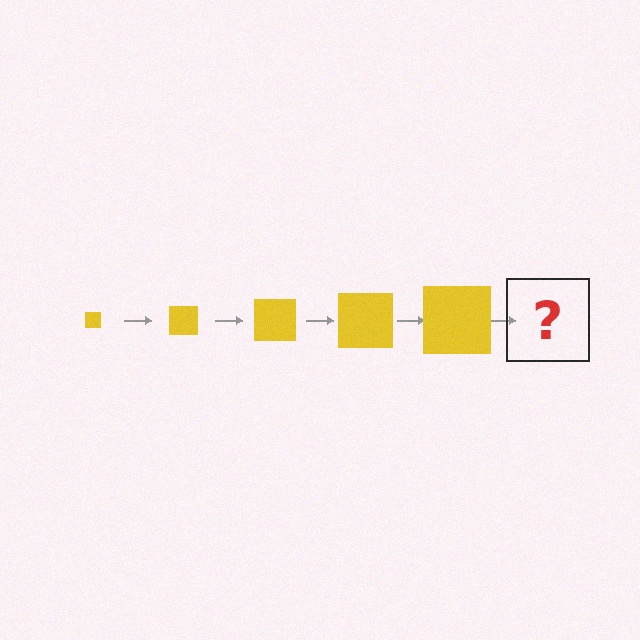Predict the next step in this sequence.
The next step is a yellow square, larger than the previous one.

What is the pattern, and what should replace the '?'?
The pattern is that the square gets progressively larger each step. The '?' should be a yellow square, larger than the previous one.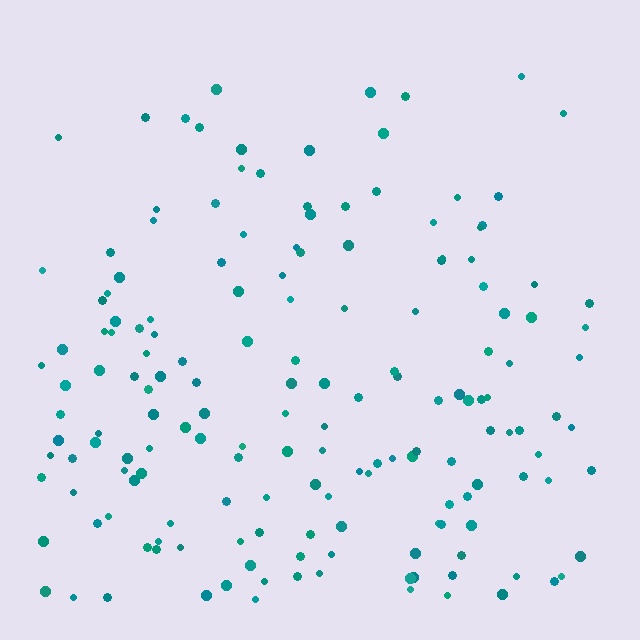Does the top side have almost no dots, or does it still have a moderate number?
Still a moderate number, just noticeably fewer than the bottom.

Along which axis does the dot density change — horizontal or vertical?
Vertical.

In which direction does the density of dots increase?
From top to bottom, with the bottom side densest.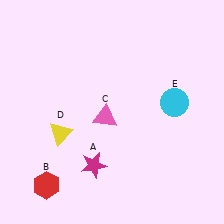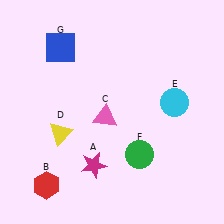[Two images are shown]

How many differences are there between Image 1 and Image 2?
There are 2 differences between the two images.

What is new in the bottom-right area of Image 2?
A green circle (F) was added in the bottom-right area of Image 2.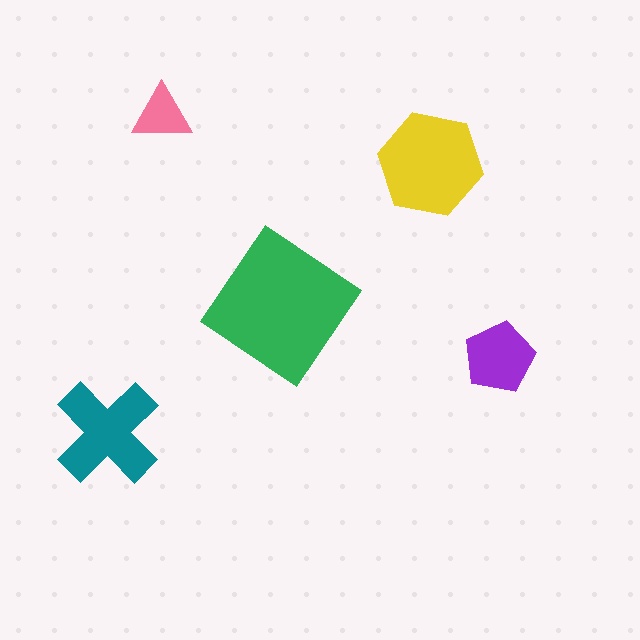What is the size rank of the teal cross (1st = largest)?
3rd.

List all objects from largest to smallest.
The green diamond, the yellow hexagon, the teal cross, the purple pentagon, the pink triangle.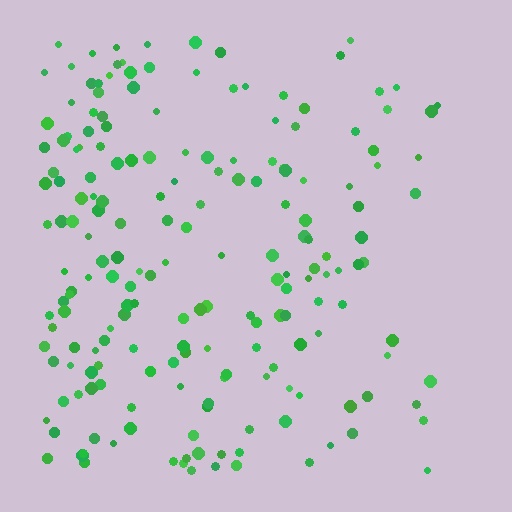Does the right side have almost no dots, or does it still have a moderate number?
Still a moderate number, just noticeably fewer than the left.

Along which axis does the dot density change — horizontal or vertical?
Horizontal.